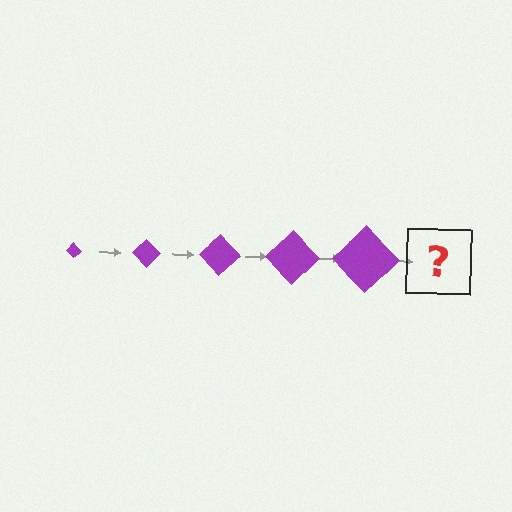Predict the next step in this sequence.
The next step is a purple diamond, larger than the previous one.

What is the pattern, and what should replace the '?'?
The pattern is that the diamond gets progressively larger each step. The '?' should be a purple diamond, larger than the previous one.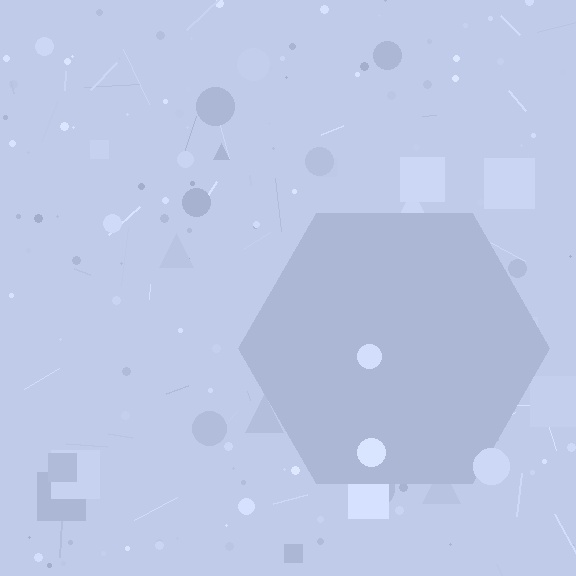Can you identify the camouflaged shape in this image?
The camouflaged shape is a hexagon.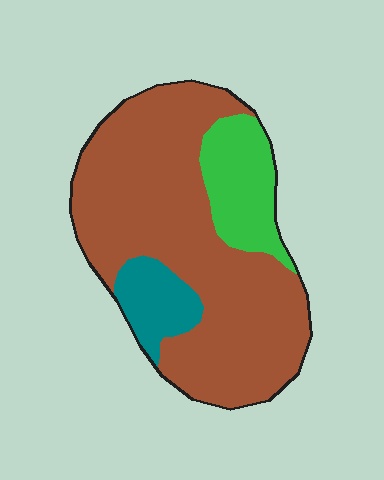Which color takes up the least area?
Teal, at roughly 10%.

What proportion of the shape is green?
Green takes up about one sixth (1/6) of the shape.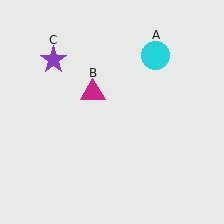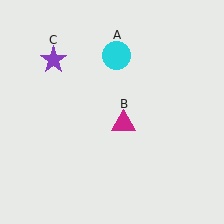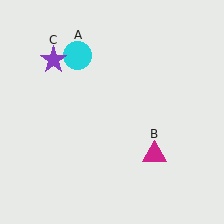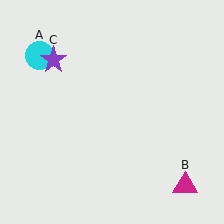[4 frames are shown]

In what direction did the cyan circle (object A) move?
The cyan circle (object A) moved left.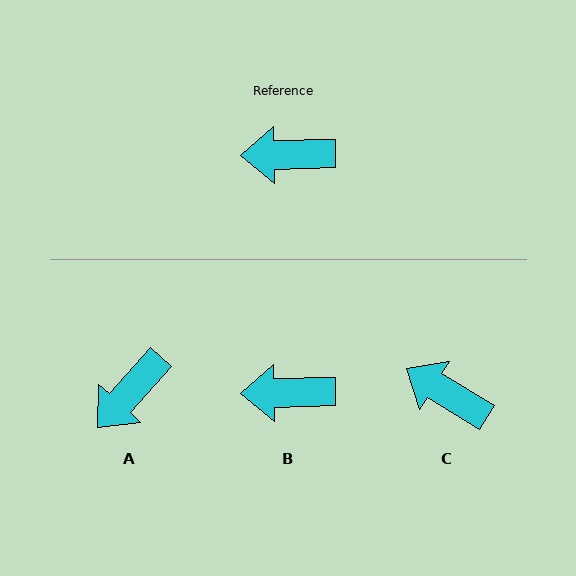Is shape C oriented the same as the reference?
No, it is off by about 32 degrees.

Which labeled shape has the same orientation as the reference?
B.